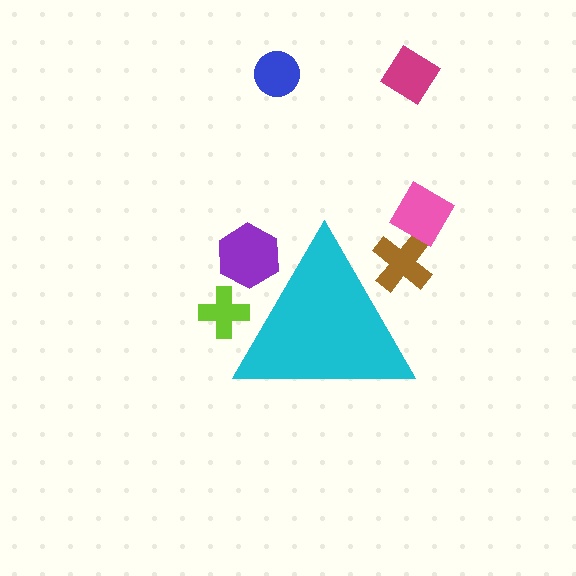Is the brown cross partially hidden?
Yes, the brown cross is partially hidden behind the cyan triangle.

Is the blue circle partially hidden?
No, the blue circle is fully visible.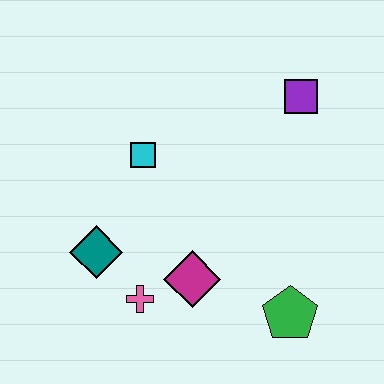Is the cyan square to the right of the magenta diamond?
No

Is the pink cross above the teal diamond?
No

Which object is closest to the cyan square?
The teal diamond is closest to the cyan square.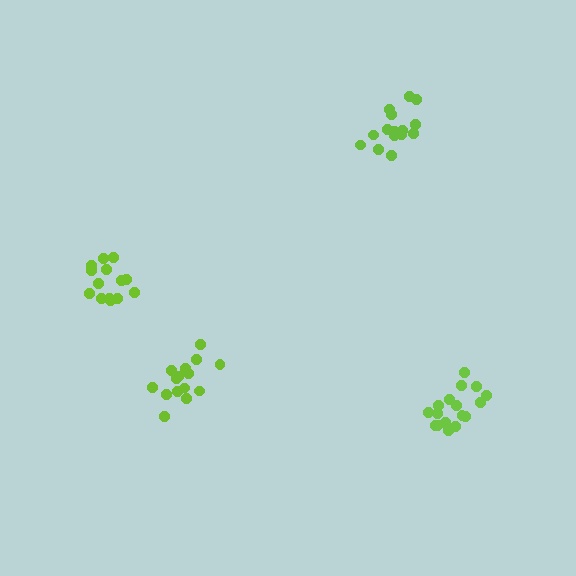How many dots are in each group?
Group 1: 15 dots, Group 2: 15 dots, Group 3: 17 dots, Group 4: 14 dots (61 total).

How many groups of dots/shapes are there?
There are 4 groups.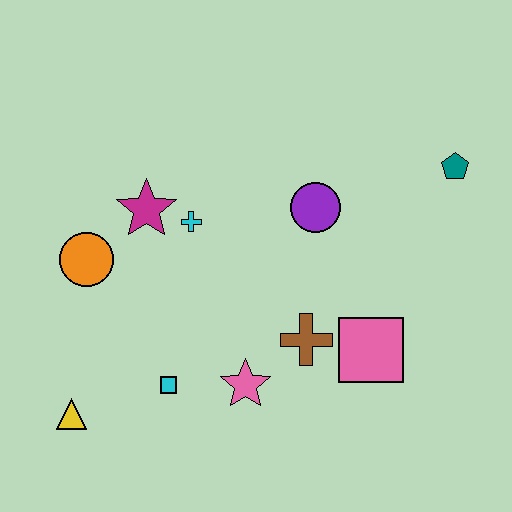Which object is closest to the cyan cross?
The magenta star is closest to the cyan cross.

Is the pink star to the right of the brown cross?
No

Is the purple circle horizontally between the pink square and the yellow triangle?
Yes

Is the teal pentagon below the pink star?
No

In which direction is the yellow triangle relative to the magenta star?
The yellow triangle is below the magenta star.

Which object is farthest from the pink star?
The teal pentagon is farthest from the pink star.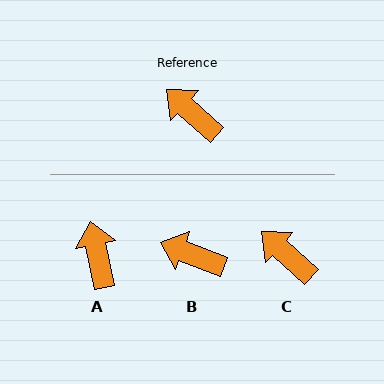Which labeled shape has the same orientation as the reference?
C.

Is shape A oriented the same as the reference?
No, it is off by about 36 degrees.